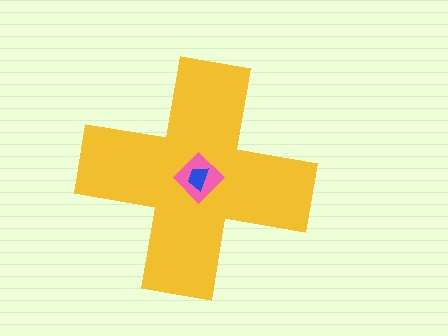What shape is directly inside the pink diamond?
The blue trapezoid.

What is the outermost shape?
The yellow cross.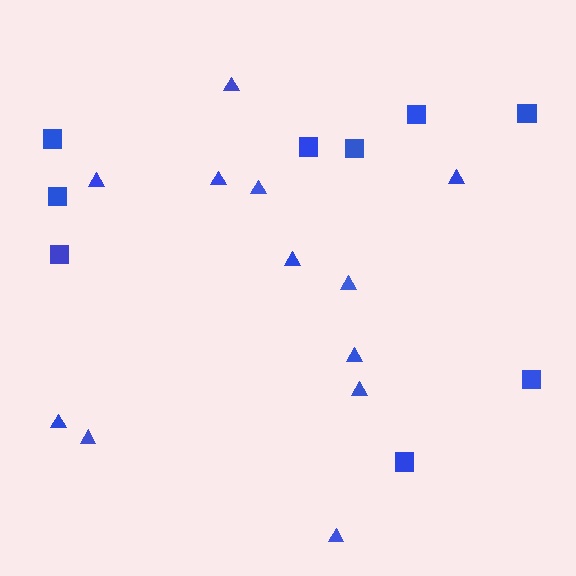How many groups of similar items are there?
There are 2 groups: one group of squares (9) and one group of triangles (12).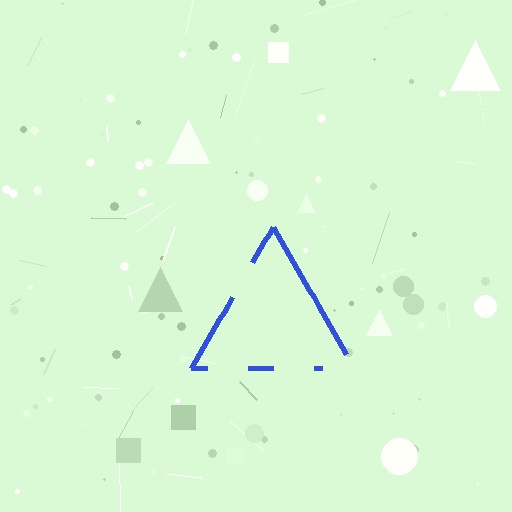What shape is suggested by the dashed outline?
The dashed outline suggests a triangle.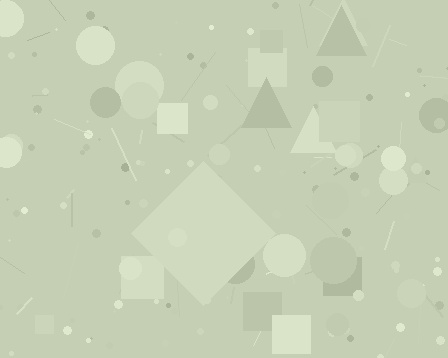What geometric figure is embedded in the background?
A diamond is embedded in the background.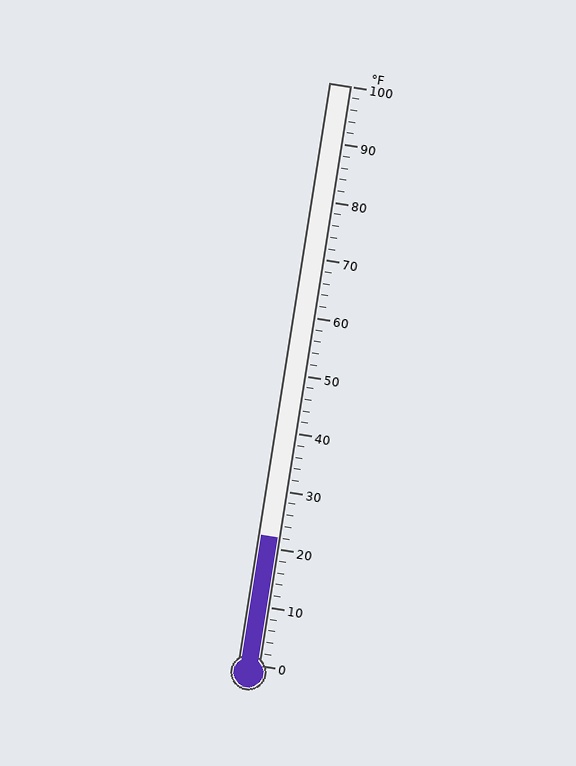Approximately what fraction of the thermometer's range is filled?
The thermometer is filled to approximately 20% of its range.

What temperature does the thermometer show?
The thermometer shows approximately 22°F.